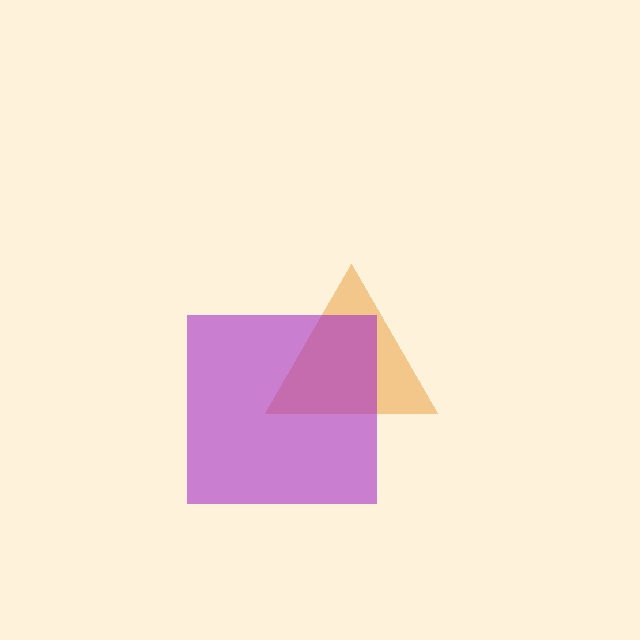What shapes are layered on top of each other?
The layered shapes are: an orange triangle, a purple square.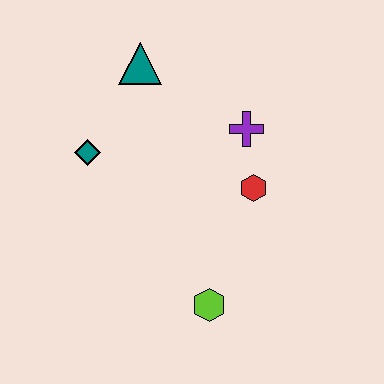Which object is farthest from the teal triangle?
The lime hexagon is farthest from the teal triangle.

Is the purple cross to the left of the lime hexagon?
No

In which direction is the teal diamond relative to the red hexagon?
The teal diamond is to the left of the red hexagon.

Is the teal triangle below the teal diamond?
No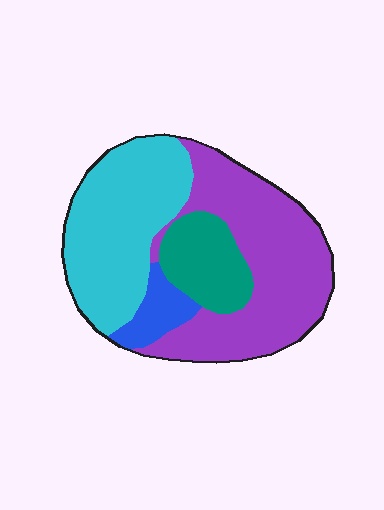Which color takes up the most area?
Purple, at roughly 45%.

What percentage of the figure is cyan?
Cyan covers 35% of the figure.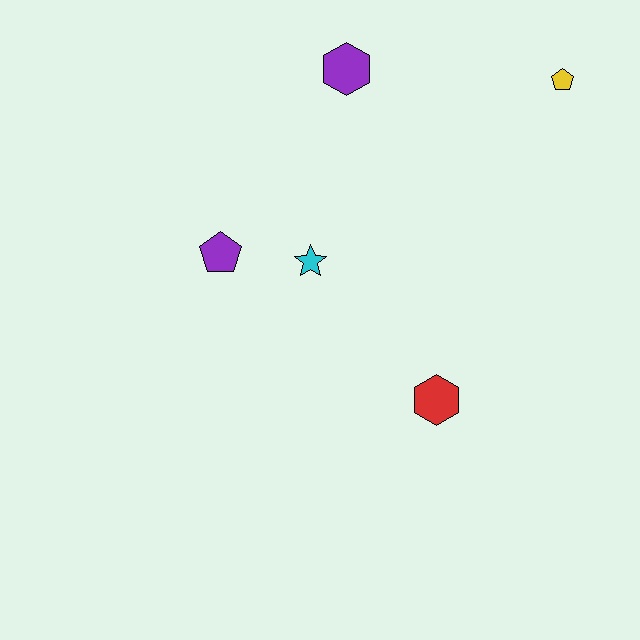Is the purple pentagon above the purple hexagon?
No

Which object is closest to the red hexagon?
The cyan star is closest to the red hexagon.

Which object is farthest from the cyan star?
The yellow pentagon is farthest from the cyan star.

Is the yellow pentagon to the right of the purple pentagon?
Yes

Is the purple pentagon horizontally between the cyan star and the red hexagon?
No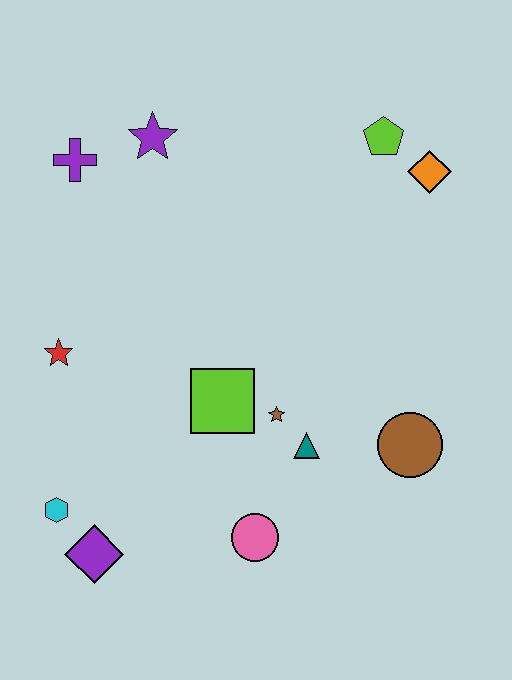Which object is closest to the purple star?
The purple cross is closest to the purple star.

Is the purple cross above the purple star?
No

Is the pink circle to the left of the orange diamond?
Yes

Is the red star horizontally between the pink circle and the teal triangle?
No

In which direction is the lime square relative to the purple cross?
The lime square is below the purple cross.